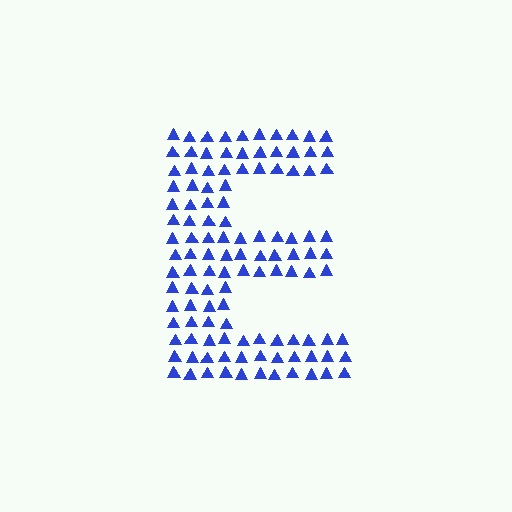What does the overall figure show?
The overall figure shows the letter E.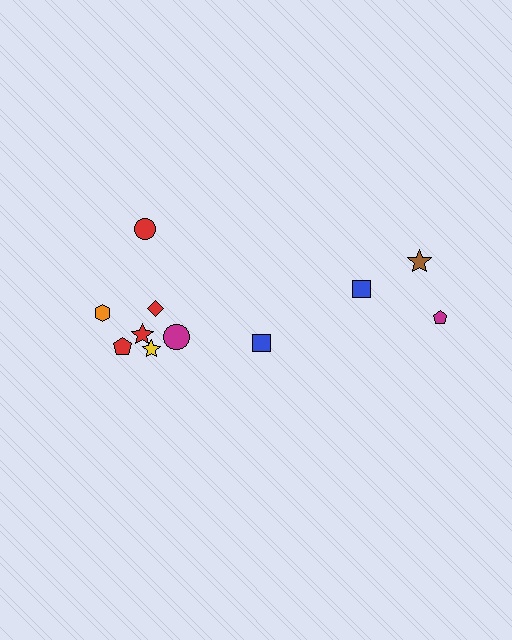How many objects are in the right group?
There are 4 objects.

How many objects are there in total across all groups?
There are 11 objects.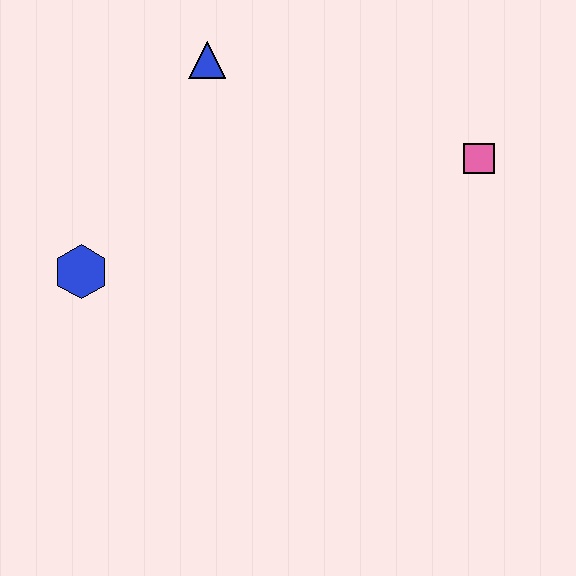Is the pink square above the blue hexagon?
Yes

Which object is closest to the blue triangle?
The blue hexagon is closest to the blue triangle.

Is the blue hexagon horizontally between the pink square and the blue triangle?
No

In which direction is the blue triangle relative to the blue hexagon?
The blue triangle is above the blue hexagon.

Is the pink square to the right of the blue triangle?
Yes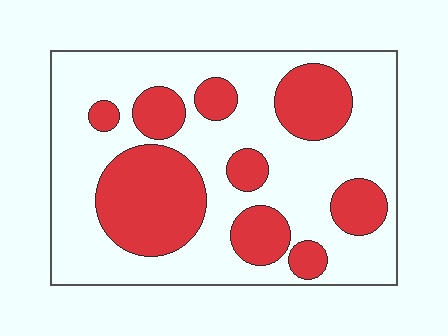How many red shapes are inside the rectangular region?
9.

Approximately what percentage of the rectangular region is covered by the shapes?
Approximately 35%.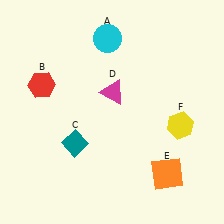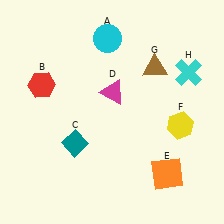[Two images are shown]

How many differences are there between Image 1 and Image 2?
There are 2 differences between the two images.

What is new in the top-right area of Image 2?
A cyan cross (H) was added in the top-right area of Image 2.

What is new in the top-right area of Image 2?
A brown triangle (G) was added in the top-right area of Image 2.